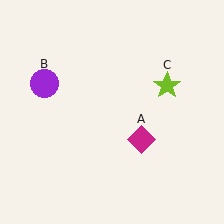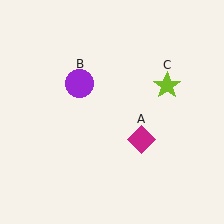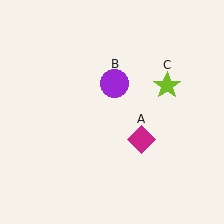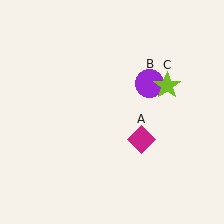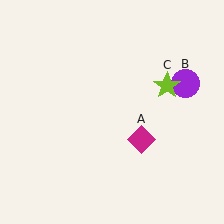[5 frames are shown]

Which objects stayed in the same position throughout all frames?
Magenta diamond (object A) and lime star (object C) remained stationary.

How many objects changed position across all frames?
1 object changed position: purple circle (object B).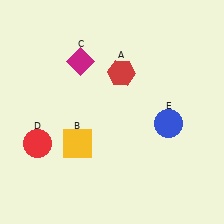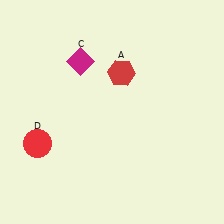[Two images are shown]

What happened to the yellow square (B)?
The yellow square (B) was removed in Image 2. It was in the bottom-left area of Image 1.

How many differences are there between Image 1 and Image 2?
There are 2 differences between the two images.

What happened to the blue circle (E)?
The blue circle (E) was removed in Image 2. It was in the bottom-right area of Image 1.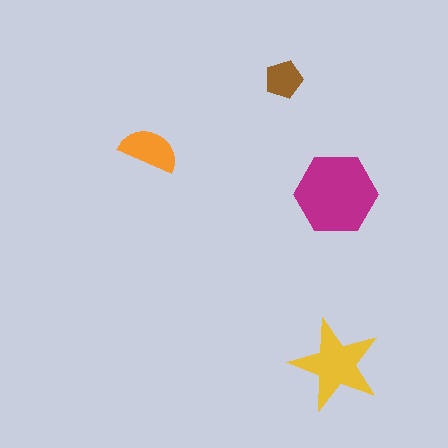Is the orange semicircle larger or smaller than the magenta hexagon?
Smaller.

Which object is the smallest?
The brown pentagon.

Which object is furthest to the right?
The magenta hexagon is rightmost.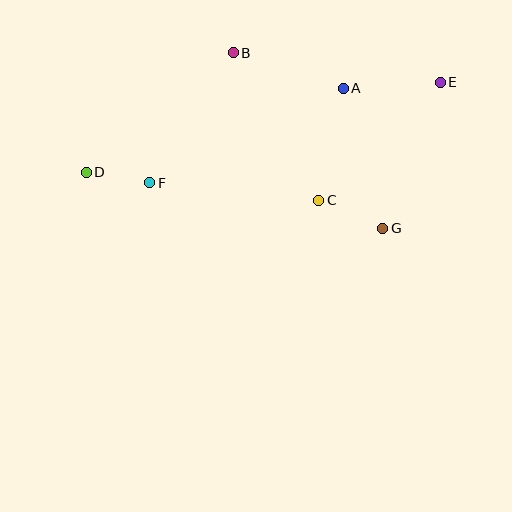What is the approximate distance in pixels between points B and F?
The distance between B and F is approximately 155 pixels.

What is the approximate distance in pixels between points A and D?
The distance between A and D is approximately 270 pixels.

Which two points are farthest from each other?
Points D and E are farthest from each other.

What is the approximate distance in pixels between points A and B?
The distance between A and B is approximately 116 pixels.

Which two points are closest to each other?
Points D and F are closest to each other.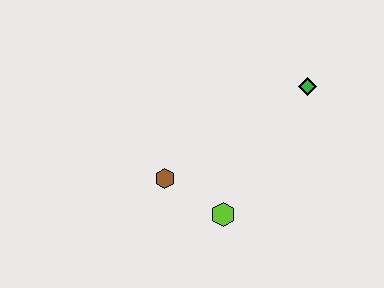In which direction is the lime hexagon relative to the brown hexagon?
The lime hexagon is to the right of the brown hexagon.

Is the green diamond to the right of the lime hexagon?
Yes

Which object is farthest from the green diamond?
The brown hexagon is farthest from the green diamond.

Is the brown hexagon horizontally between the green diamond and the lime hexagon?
No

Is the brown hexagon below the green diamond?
Yes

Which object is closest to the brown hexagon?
The lime hexagon is closest to the brown hexagon.